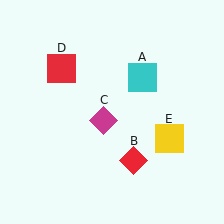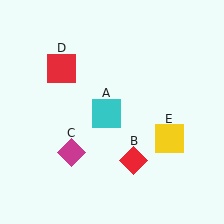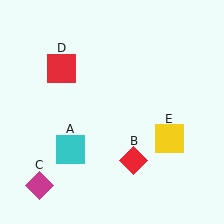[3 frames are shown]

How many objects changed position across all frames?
2 objects changed position: cyan square (object A), magenta diamond (object C).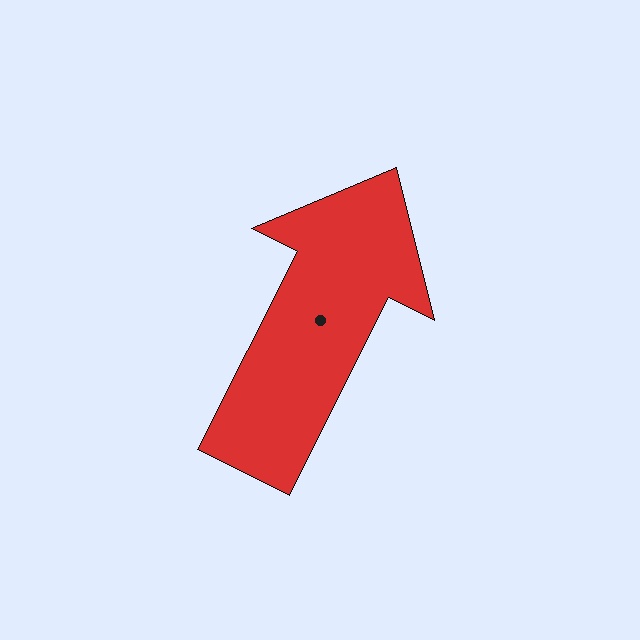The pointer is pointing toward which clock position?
Roughly 1 o'clock.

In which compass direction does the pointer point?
Northeast.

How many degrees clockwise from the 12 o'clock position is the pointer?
Approximately 27 degrees.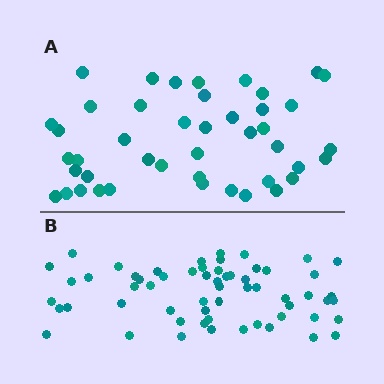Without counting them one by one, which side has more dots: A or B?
Region B (the bottom region) has more dots.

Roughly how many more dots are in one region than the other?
Region B has approximately 15 more dots than region A.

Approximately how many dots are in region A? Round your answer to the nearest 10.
About 40 dots. (The exact count is 44, which rounds to 40.)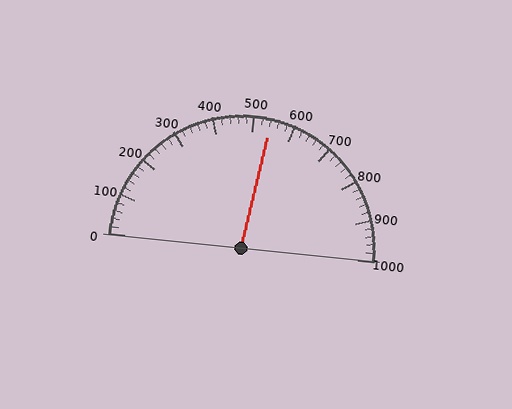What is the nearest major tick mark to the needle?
The nearest major tick mark is 500.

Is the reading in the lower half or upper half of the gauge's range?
The reading is in the upper half of the range (0 to 1000).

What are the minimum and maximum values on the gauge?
The gauge ranges from 0 to 1000.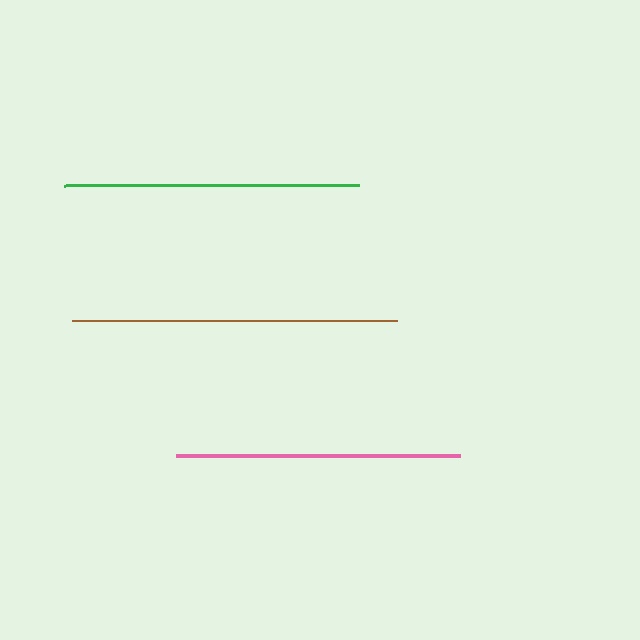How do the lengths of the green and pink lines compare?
The green and pink lines are approximately the same length.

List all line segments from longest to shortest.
From longest to shortest: brown, green, pink.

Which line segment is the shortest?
The pink line is the shortest at approximately 284 pixels.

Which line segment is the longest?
The brown line is the longest at approximately 325 pixels.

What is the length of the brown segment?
The brown segment is approximately 325 pixels long.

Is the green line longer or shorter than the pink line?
The green line is longer than the pink line.